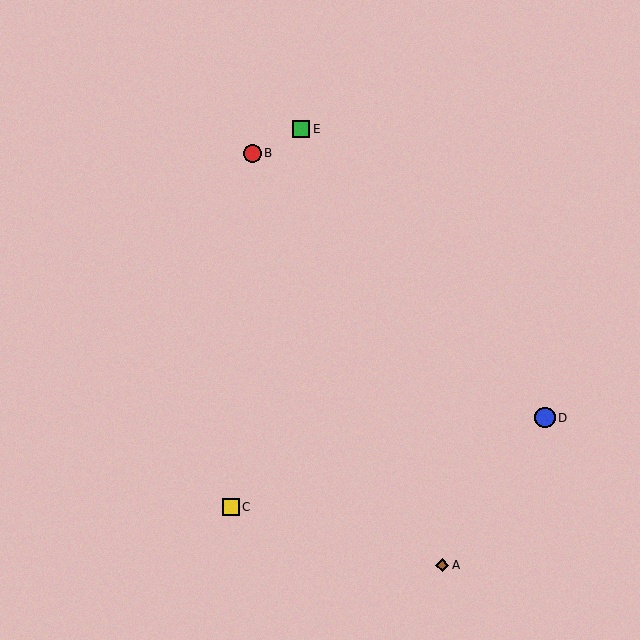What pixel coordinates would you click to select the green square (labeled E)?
Click at (301, 129) to select the green square E.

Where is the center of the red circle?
The center of the red circle is at (253, 153).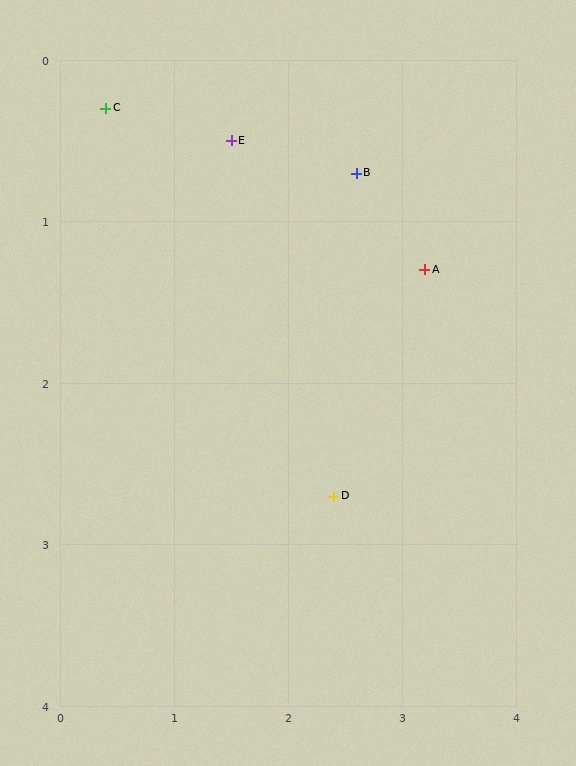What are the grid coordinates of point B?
Point B is at approximately (2.6, 0.7).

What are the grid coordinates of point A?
Point A is at approximately (3.2, 1.3).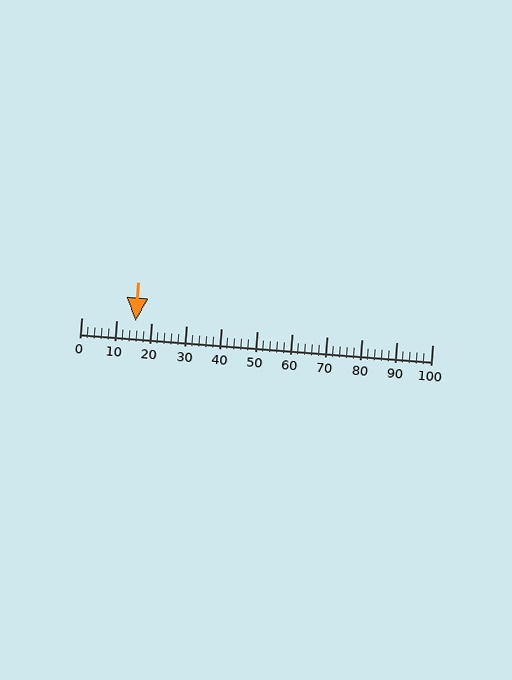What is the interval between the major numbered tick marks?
The major tick marks are spaced 10 units apart.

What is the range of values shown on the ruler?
The ruler shows values from 0 to 100.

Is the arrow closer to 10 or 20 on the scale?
The arrow is closer to 20.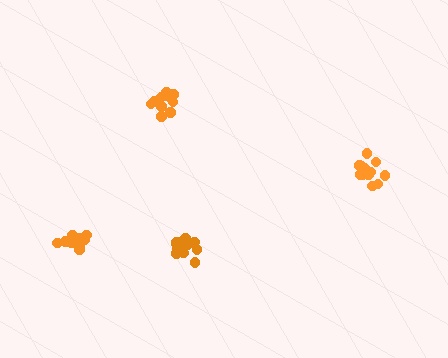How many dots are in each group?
Group 1: 12 dots, Group 2: 12 dots, Group 3: 14 dots, Group 4: 10 dots (48 total).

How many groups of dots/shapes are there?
There are 4 groups.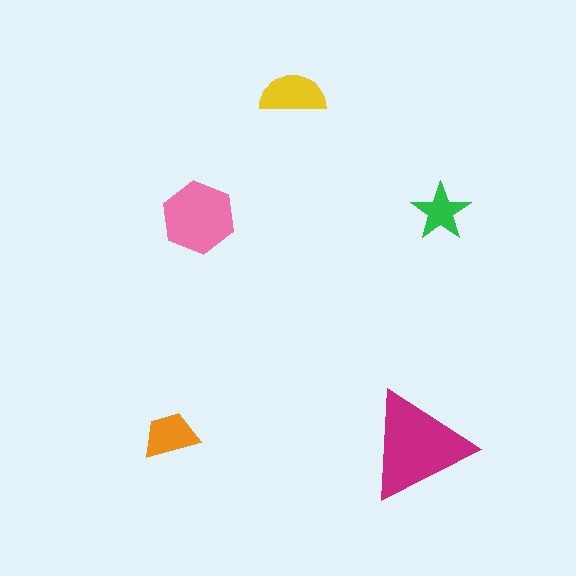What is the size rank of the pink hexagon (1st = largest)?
2nd.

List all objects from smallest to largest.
The green star, the orange trapezoid, the yellow semicircle, the pink hexagon, the magenta triangle.